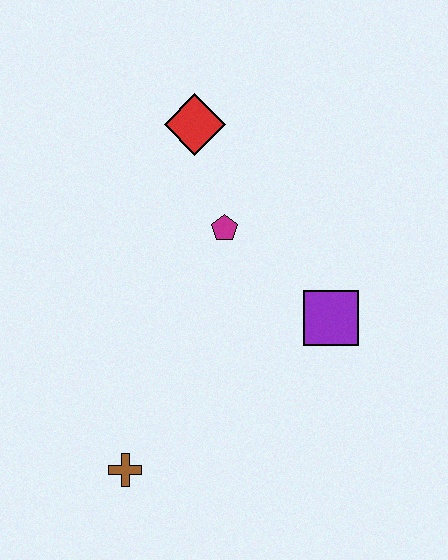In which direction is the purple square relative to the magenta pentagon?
The purple square is to the right of the magenta pentagon.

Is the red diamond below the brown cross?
No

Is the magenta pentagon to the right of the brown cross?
Yes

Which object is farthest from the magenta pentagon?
The brown cross is farthest from the magenta pentagon.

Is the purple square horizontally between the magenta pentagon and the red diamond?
No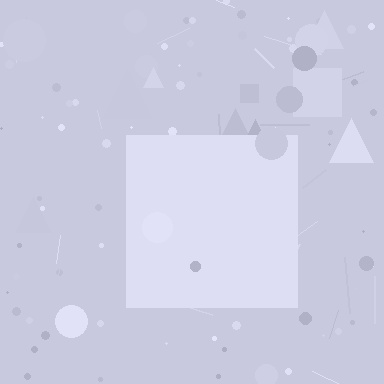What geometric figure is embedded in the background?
A square is embedded in the background.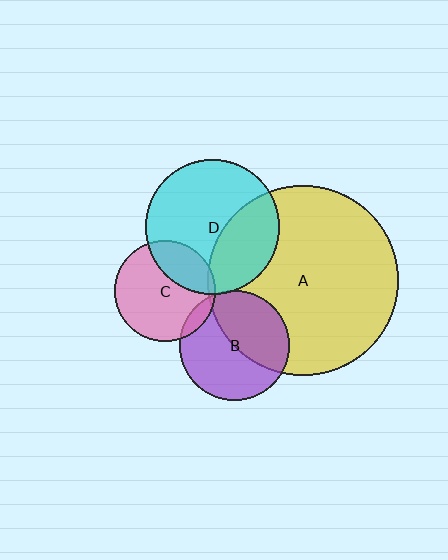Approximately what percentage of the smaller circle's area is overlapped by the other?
Approximately 10%.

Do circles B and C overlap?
Yes.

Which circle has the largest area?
Circle A (yellow).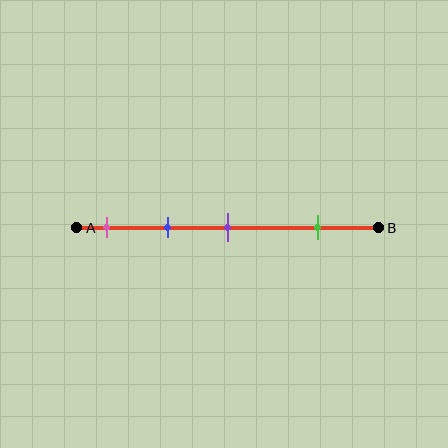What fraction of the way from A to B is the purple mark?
The purple mark is approximately 50% (0.5) of the way from A to B.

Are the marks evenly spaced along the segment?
No, the marks are not evenly spaced.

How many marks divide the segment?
There are 4 marks dividing the segment.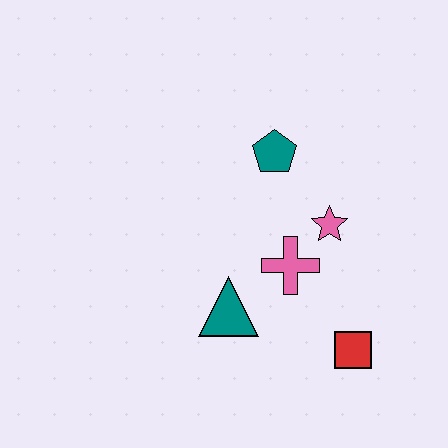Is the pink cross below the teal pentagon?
Yes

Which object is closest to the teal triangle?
The pink cross is closest to the teal triangle.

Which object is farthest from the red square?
The teal pentagon is farthest from the red square.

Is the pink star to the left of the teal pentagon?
No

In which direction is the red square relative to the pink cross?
The red square is below the pink cross.